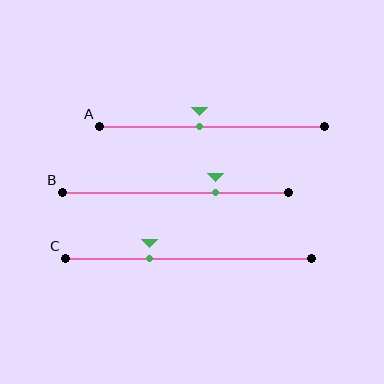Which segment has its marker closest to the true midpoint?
Segment A has its marker closest to the true midpoint.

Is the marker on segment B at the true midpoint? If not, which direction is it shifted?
No, the marker on segment B is shifted to the right by about 18% of the segment length.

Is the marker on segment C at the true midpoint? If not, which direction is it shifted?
No, the marker on segment C is shifted to the left by about 16% of the segment length.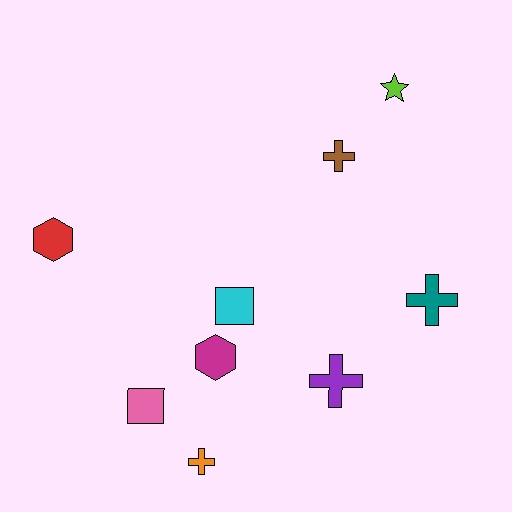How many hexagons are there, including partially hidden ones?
There are 2 hexagons.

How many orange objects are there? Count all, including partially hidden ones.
There is 1 orange object.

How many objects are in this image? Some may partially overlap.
There are 9 objects.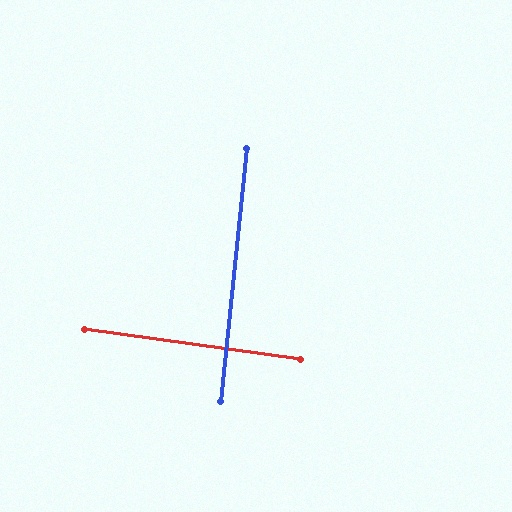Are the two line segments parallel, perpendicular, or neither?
Perpendicular — they meet at approximately 88°.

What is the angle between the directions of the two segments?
Approximately 88 degrees.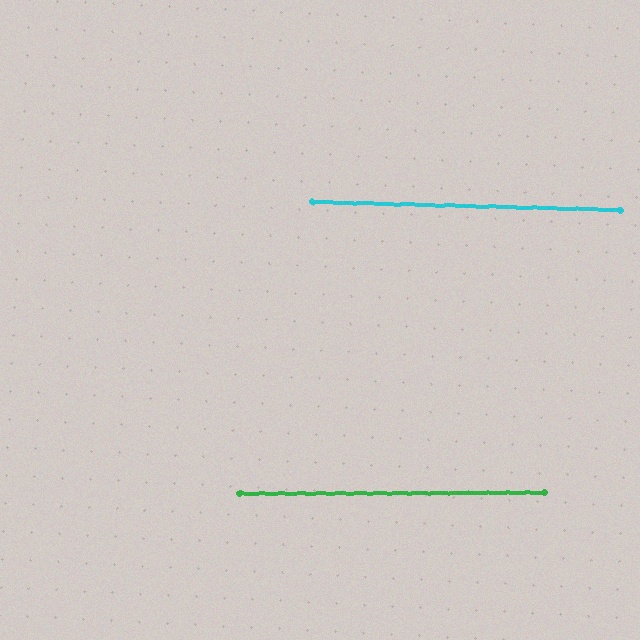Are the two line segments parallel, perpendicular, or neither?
Parallel — their directions differ by only 1.8°.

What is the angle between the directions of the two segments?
Approximately 2 degrees.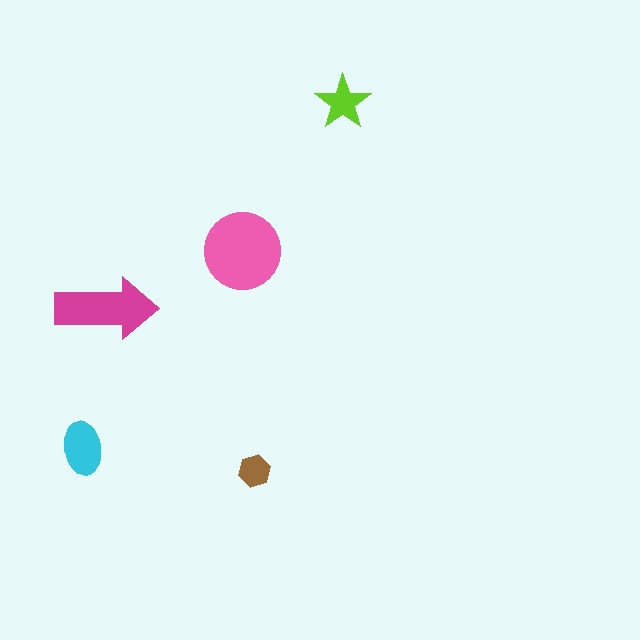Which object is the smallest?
The brown hexagon.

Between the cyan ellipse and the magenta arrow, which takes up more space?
The magenta arrow.